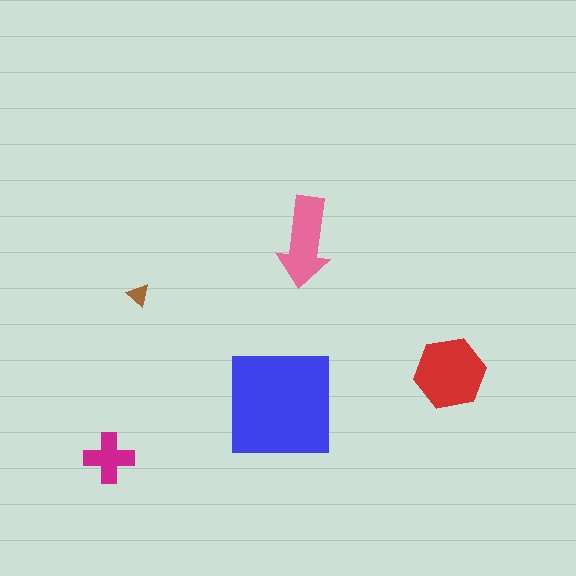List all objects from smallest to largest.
The brown triangle, the magenta cross, the pink arrow, the red hexagon, the blue square.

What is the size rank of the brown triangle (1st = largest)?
5th.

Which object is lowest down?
The magenta cross is bottommost.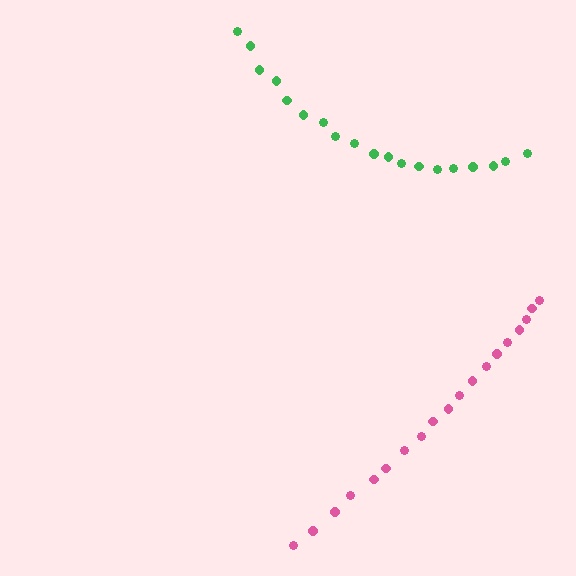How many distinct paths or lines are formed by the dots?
There are 2 distinct paths.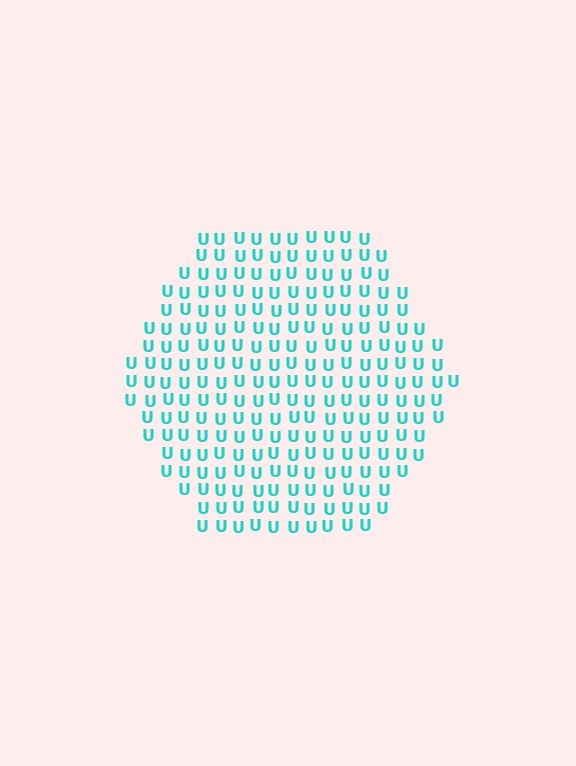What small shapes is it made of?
It is made of small letter U's.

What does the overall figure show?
The overall figure shows a hexagon.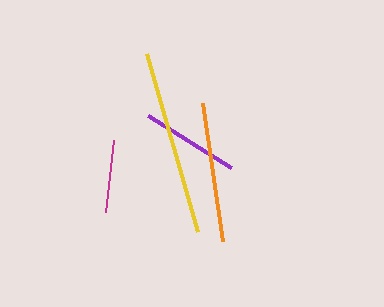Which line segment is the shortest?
The magenta line is the shortest at approximately 73 pixels.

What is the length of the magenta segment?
The magenta segment is approximately 73 pixels long.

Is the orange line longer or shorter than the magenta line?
The orange line is longer than the magenta line.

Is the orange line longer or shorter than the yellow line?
The yellow line is longer than the orange line.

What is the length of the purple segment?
The purple segment is approximately 98 pixels long.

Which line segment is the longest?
The yellow line is the longest at approximately 184 pixels.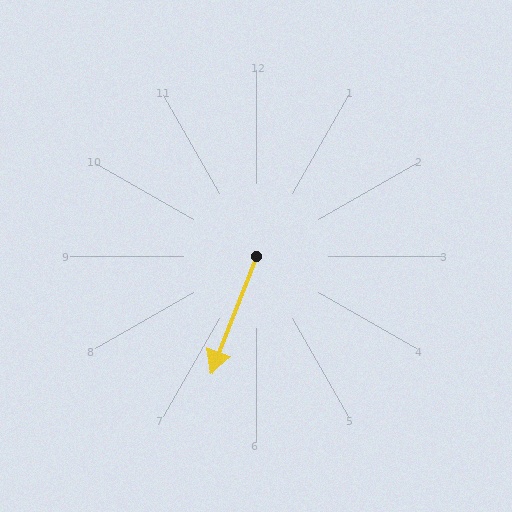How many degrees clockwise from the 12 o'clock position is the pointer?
Approximately 201 degrees.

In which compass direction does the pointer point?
South.